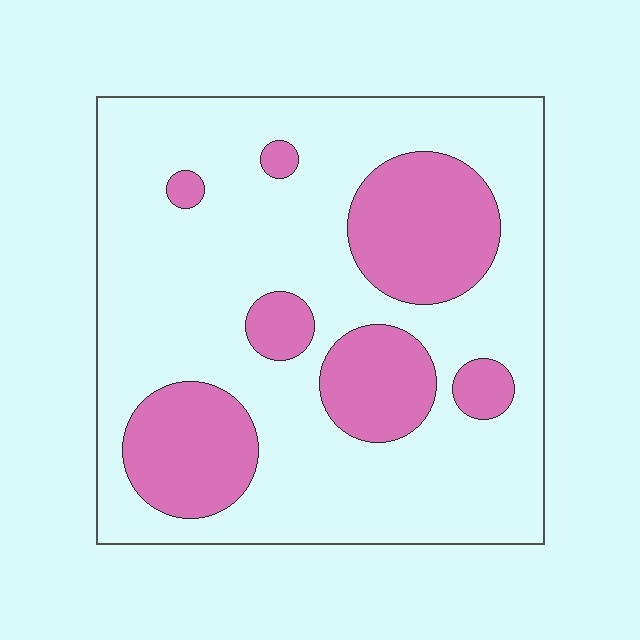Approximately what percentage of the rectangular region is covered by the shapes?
Approximately 25%.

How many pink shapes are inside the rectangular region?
7.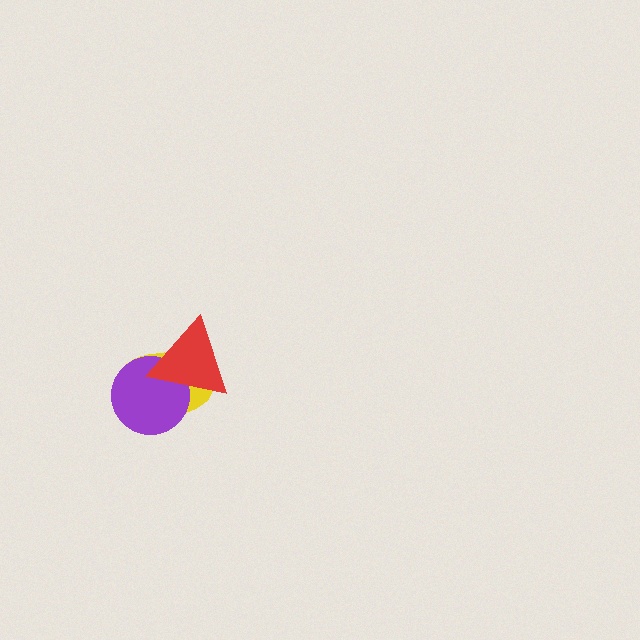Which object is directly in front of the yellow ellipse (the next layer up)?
The purple circle is directly in front of the yellow ellipse.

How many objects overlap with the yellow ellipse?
2 objects overlap with the yellow ellipse.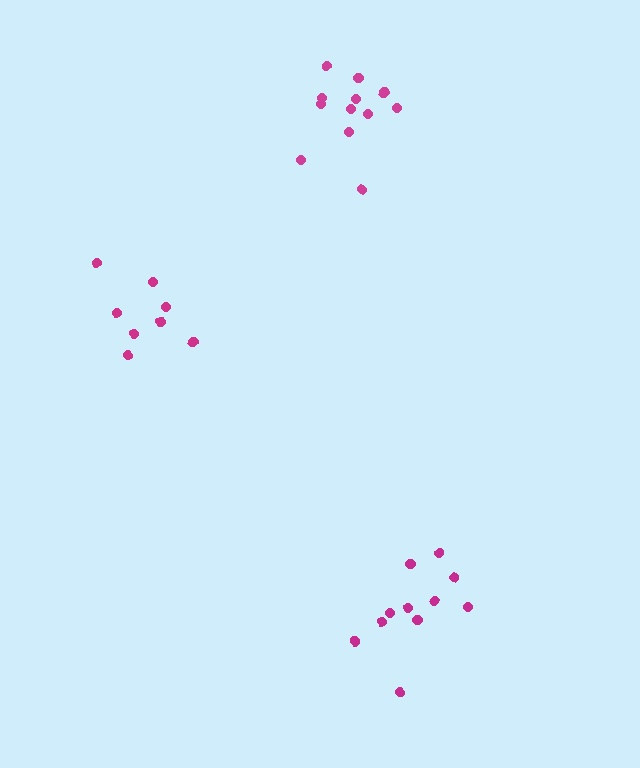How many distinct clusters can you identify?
There are 3 distinct clusters.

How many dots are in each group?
Group 1: 12 dots, Group 2: 11 dots, Group 3: 8 dots (31 total).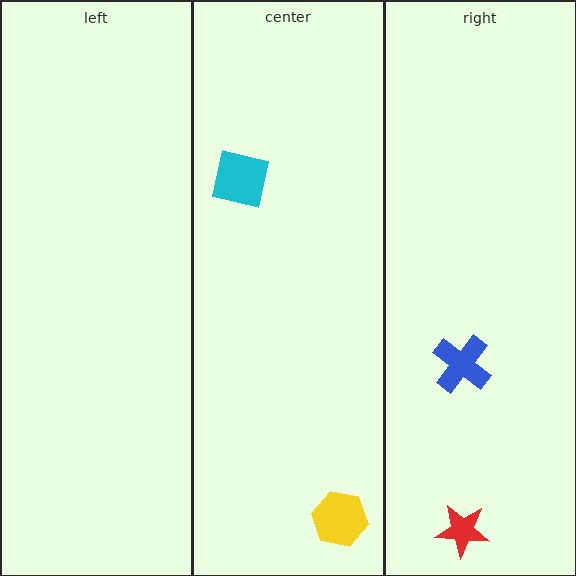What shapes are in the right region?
The blue cross, the red star.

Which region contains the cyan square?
The center region.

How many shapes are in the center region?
2.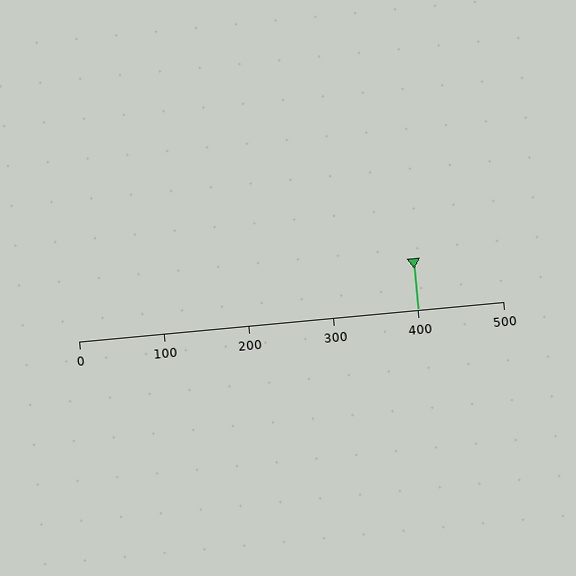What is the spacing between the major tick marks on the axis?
The major ticks are spaced 100 apart.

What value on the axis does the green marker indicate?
The marker indicates approximately 400.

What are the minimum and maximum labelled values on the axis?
The axis runs from 0 to 500.